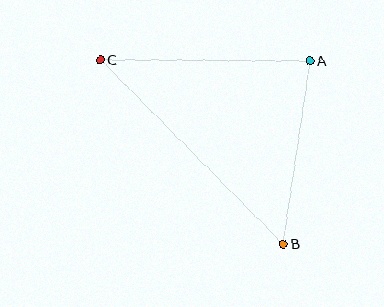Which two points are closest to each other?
Points A and B are closest to each other.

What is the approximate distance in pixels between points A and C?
The distance between A and C is approximately 209 pixels.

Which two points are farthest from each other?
Points B and C are farthest from each other.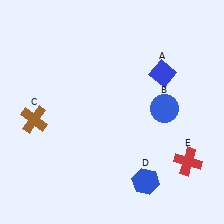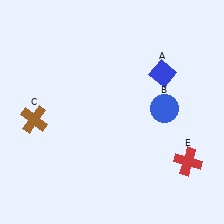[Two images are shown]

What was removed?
The blue hexagon (D) was removed in Image 2.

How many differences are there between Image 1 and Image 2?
There is 1 difference between the two images.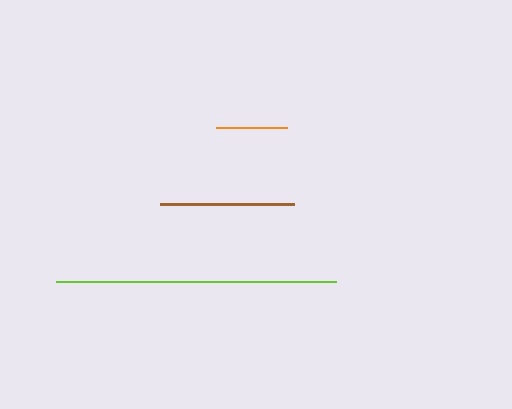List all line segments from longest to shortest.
From longest to shortest: lime, brown, orange.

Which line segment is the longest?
The lime line is the longest at approximately 279 pixels.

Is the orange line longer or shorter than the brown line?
The brown line is longer than the orange line.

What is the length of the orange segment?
The orange segment is approximately 71 pixels long.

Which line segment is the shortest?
The orange line is the shortest at approximately 71 pixels.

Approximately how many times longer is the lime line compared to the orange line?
The lime line is approximately 3.9 times the length of the orange line.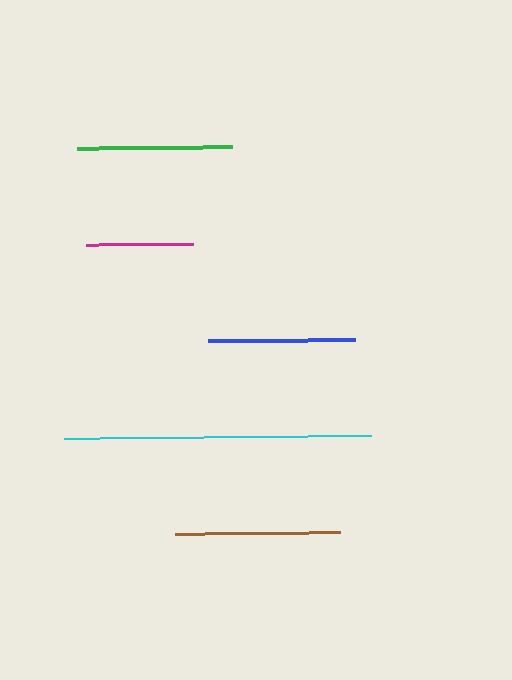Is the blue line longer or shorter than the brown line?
The brown line is longer than the blue line.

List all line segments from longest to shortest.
From longest to shortest: cyan, brown, green, blue, magenta.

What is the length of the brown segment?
The brown segment is approximately 165 pixels long.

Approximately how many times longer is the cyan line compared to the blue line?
The cyan line is approximately 2.1 times the length of the blue line.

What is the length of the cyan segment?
The cyan segment is approximately 308 pixels long.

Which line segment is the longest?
The cyan line is the longest at approximately 308 pixels.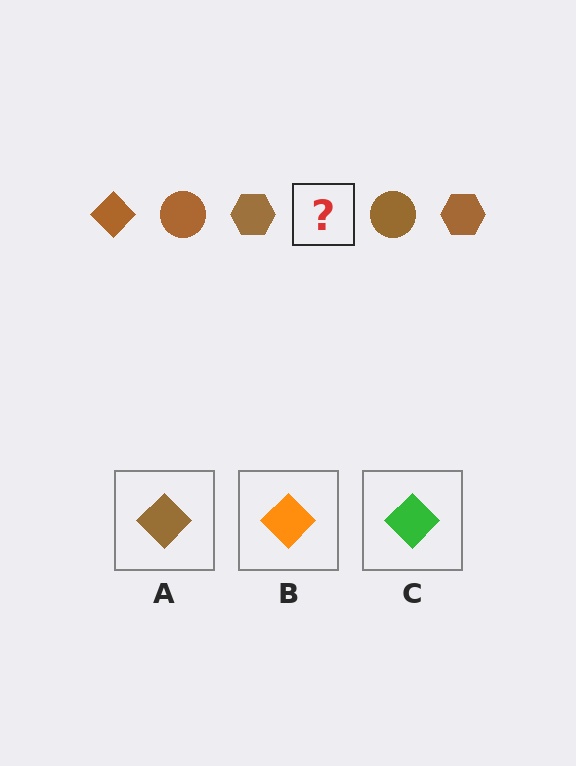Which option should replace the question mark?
Option A.